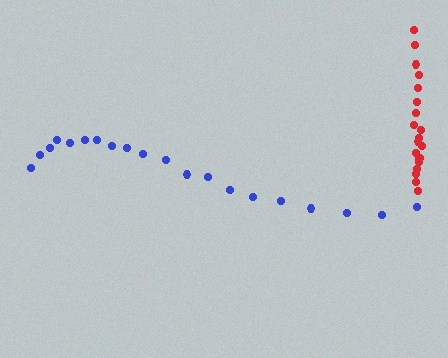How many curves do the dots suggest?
There are 2 distinct paths.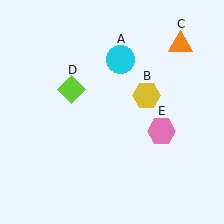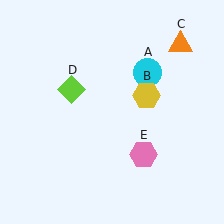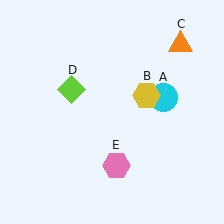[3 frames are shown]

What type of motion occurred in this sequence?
The cyan circle (object A), pink hexagon (object E) rotated clockwise around the center of the scene.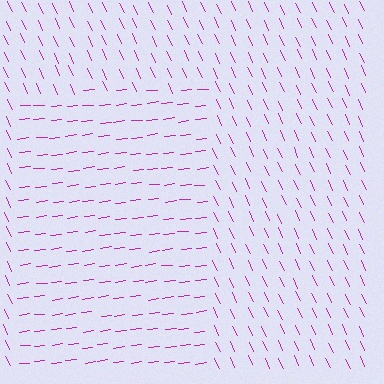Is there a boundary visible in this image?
Yes, there is a texture boundary formed by a change in line orientation.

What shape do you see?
I see a rectangle.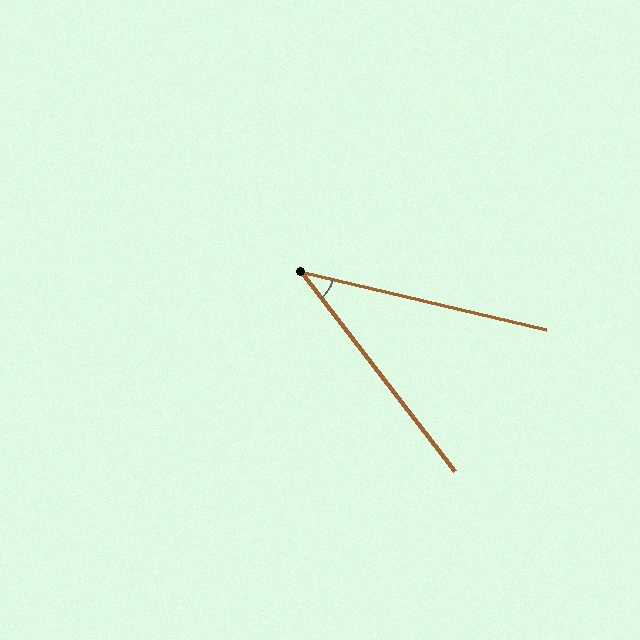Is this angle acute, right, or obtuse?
It is acute.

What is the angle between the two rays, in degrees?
Approximately 39 degrees.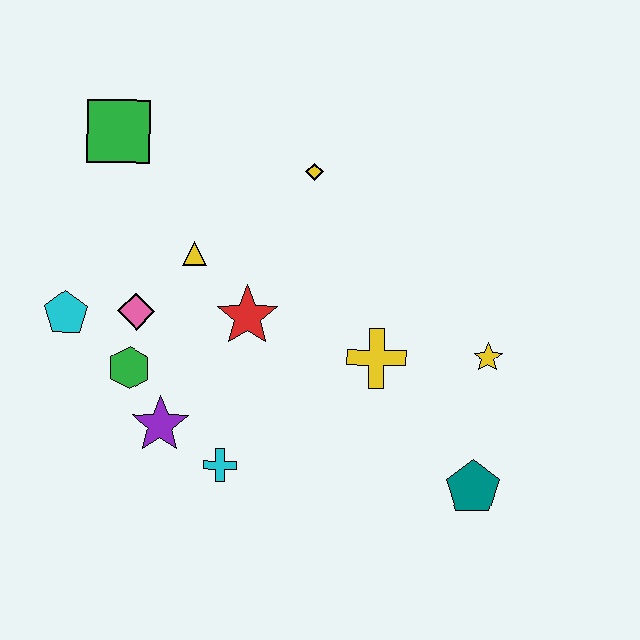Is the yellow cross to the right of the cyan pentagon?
Yes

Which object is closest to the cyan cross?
The purple star is closest to the cyan cross.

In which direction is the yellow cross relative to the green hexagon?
The yellow cross is to the right of the green hexagon.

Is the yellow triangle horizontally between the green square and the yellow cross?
Yes